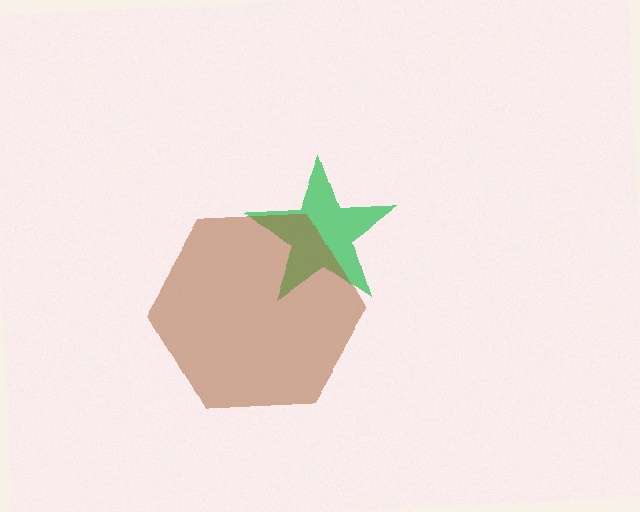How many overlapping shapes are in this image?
There are 2 overlapping shapes in the image.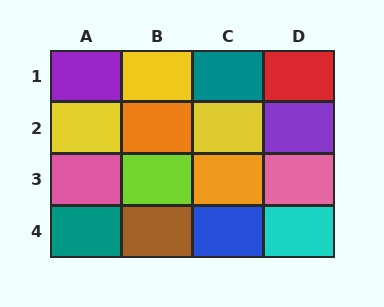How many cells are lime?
1 cell is lime.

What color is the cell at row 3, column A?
Pink.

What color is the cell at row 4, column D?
Cyan.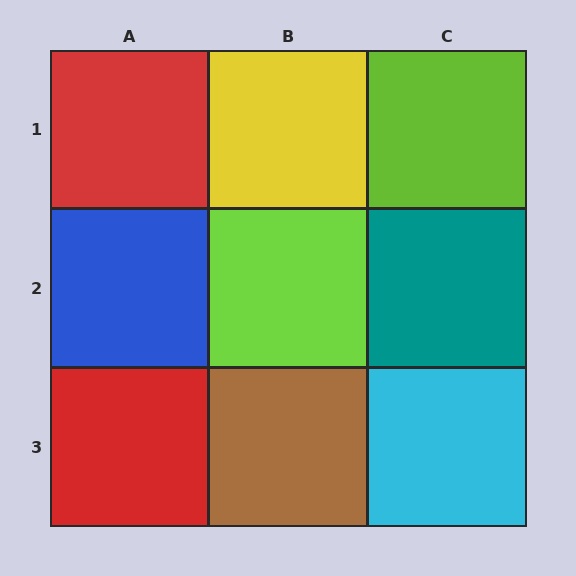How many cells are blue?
1 cell is blue.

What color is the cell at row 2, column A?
Blue.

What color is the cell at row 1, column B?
Yellow.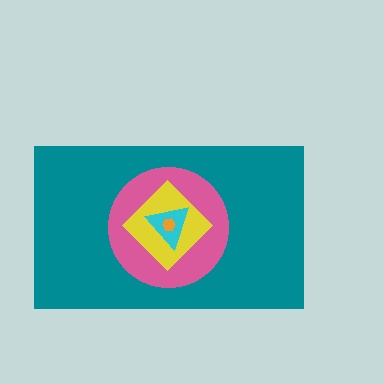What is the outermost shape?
The teal rectangle.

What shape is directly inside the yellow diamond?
The cyan triangle.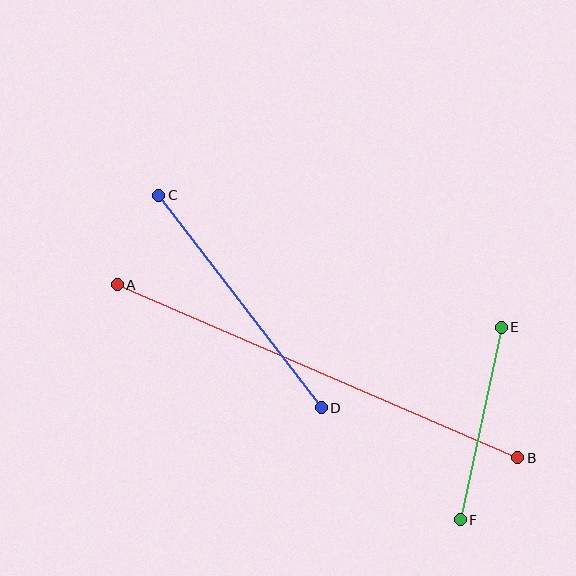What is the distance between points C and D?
The distance is approximately 267 pixels.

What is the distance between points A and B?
The distance is approximately 436 pixels.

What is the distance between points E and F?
The distance is approximately 197 pixels.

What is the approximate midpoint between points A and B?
The midpoint is at approximately (317, 371) pixels.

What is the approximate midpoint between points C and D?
The midpoint is at approximately (240, 302) pixels.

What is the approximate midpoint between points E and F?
The midpoint is at approximately (481, 423) pixels.